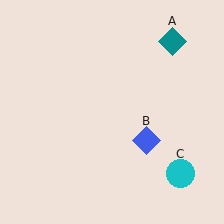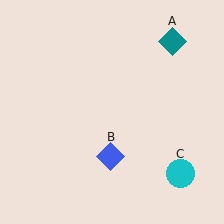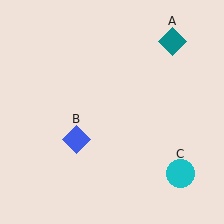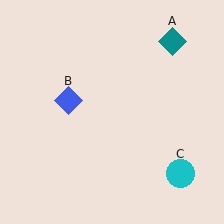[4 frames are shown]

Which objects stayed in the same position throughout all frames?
Teal diamond (object A) and cyan circle (object C) remained stationary.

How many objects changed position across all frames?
1 object changed position: blue diamond (object B).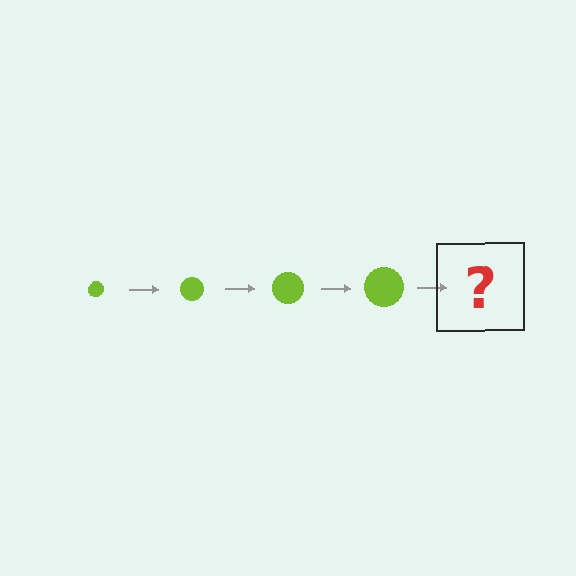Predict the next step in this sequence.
The next step is a lime circle, larger than the previous one.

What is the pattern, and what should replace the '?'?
The pattern is that the circle gets progressively larger each step. The '?' should be a lime circle, larger than the previous one.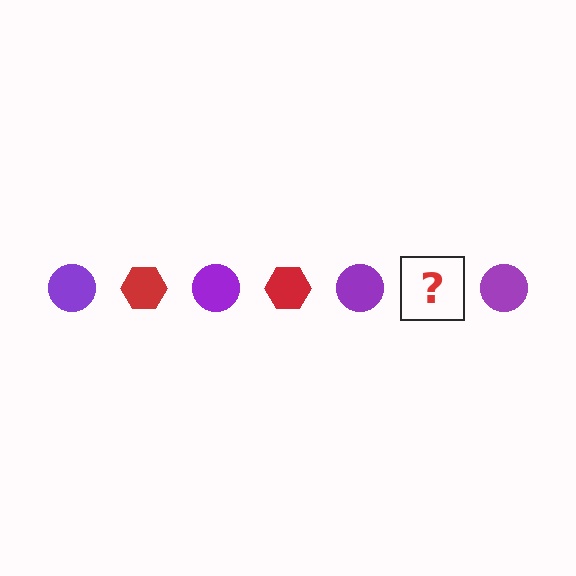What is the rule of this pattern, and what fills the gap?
The rule is that the pattern alternates between purple circle and red hexagon. The gap should be filled with a red hexagon.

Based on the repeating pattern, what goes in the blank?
The blank should be a red hexagon.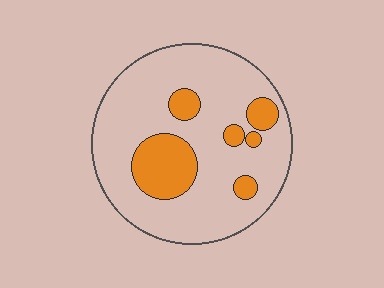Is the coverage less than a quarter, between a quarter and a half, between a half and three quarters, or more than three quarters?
Less than a quarter.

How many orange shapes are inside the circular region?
6.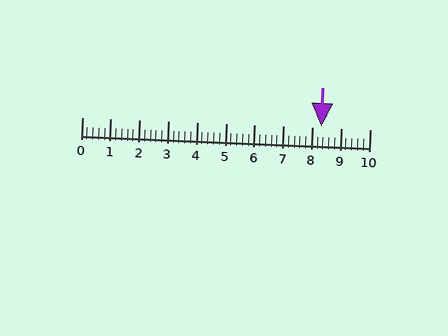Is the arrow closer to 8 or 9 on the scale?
The arrow is closer to 8.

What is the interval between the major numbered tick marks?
The major tick marks are spaced 1 units apart.